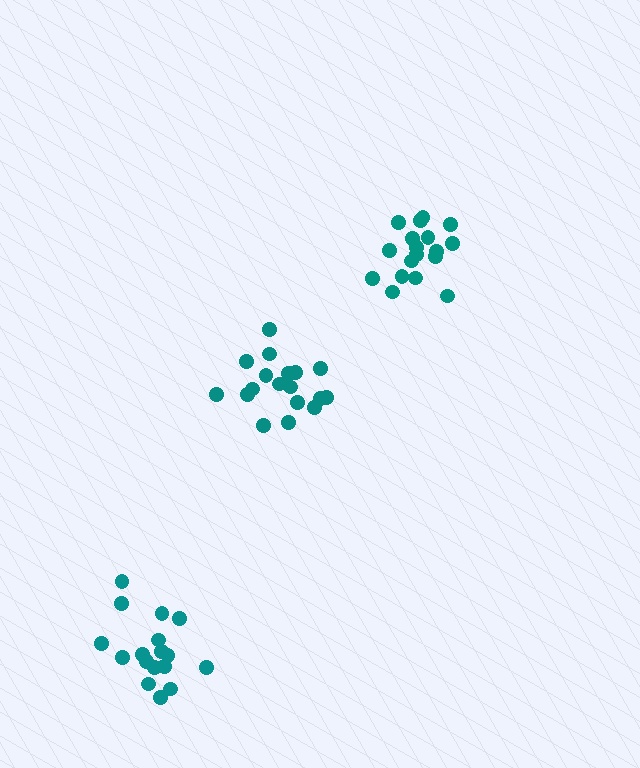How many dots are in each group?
Group 1: 18 dots, Group 2: 18 dots, Group 3: 17 dots (53 total).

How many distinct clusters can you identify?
There are 3 distinct clusters.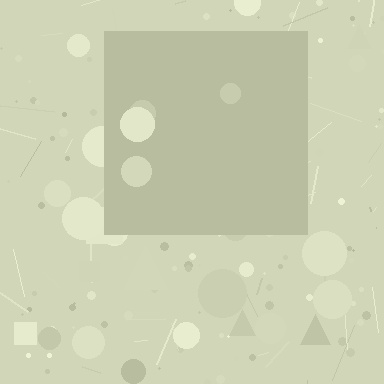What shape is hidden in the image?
A square is hidden in the image.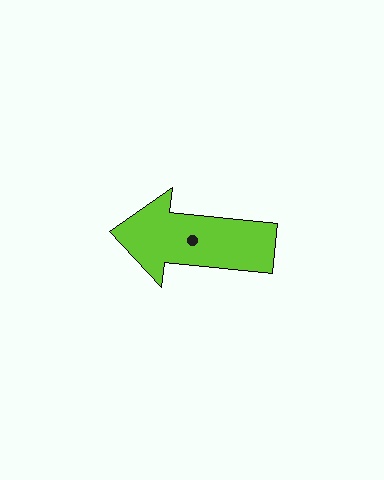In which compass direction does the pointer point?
West.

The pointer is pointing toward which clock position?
Roughly 9 o'clock.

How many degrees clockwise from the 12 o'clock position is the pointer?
Approximately 276 degrees.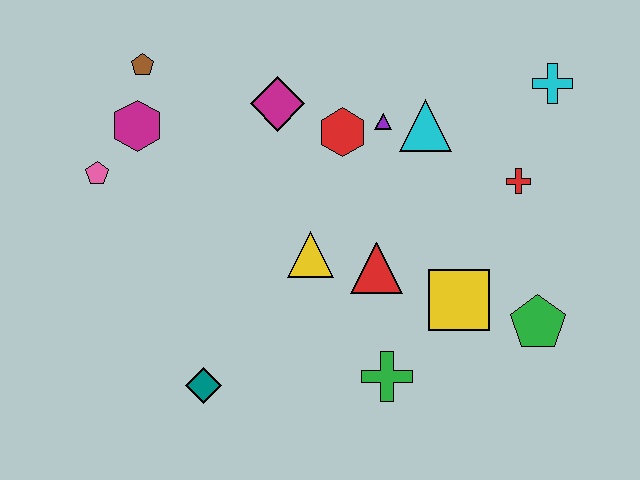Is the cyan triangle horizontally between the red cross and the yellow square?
No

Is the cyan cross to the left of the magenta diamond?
No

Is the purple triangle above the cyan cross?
No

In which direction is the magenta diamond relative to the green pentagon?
The magenta diamond is to the left of the green pentagon.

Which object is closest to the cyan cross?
The red cross is closest to the cyan cross.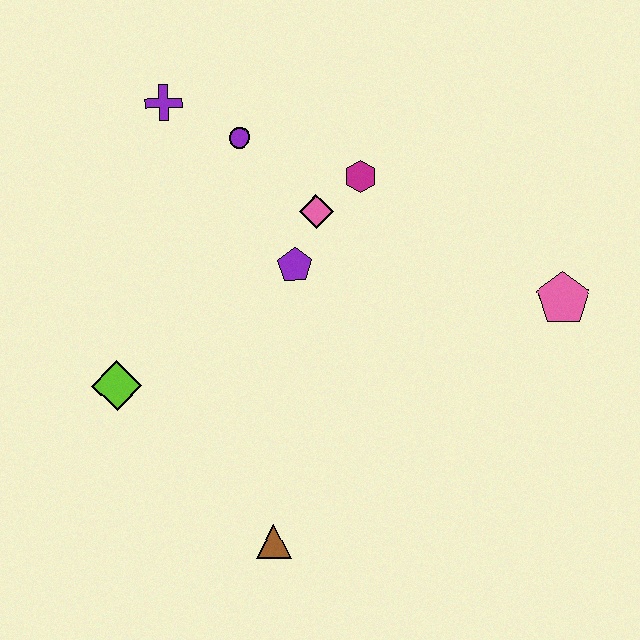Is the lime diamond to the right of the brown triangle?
No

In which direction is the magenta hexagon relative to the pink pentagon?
The magenta hexagon is to the left of the pink pentagon.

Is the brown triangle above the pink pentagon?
No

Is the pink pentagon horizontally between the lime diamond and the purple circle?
No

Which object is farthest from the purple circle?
The brown triangle is farthest from the purple circle.